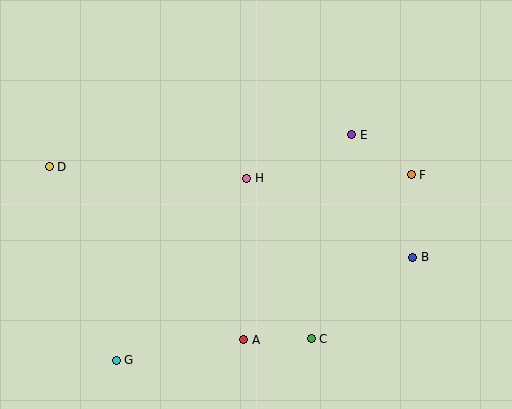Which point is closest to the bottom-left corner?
Point G is closest to the bottom-left corner.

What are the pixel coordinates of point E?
Point E is at (352, 135).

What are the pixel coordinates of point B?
Point B is at (413, 257).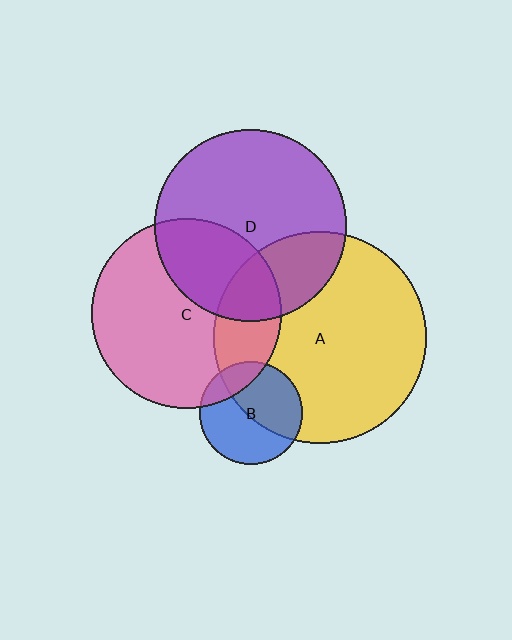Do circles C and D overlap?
Yes.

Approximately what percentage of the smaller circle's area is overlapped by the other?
Approximately 30%.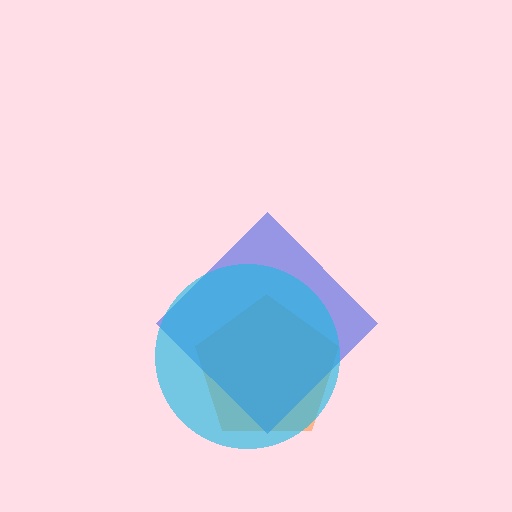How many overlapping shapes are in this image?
There are 3 overlapping shapes in the image.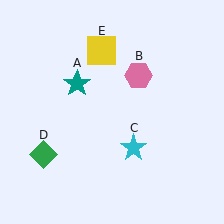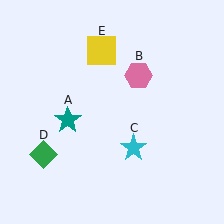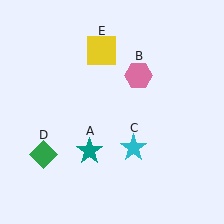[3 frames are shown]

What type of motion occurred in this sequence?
The teal star (object A) rotated counterclockwise around the center of the scene.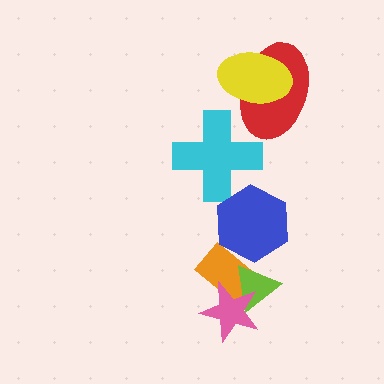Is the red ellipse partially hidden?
Yes, it is partially covered by another shape.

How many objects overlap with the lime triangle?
2 objects overlap with the lime triangle.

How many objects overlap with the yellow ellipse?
1 object overlaps with the yellow ellipse.